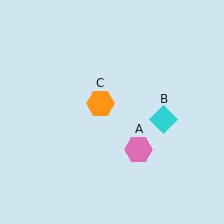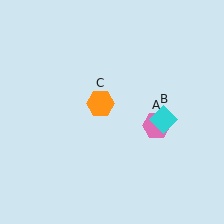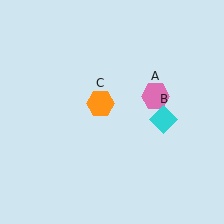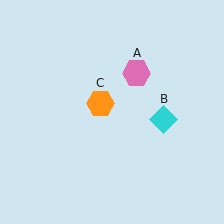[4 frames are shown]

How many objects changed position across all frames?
1 object changed position: pink hexagon (object A).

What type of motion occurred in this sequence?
The pink hexagon (object A) rotated counterclockwise around the center of the scene.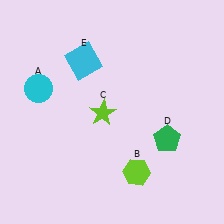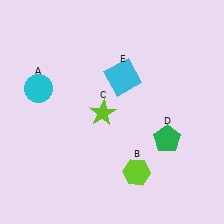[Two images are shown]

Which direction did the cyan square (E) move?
The cyan square (E) moved right.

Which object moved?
The cyan square (E) moved right.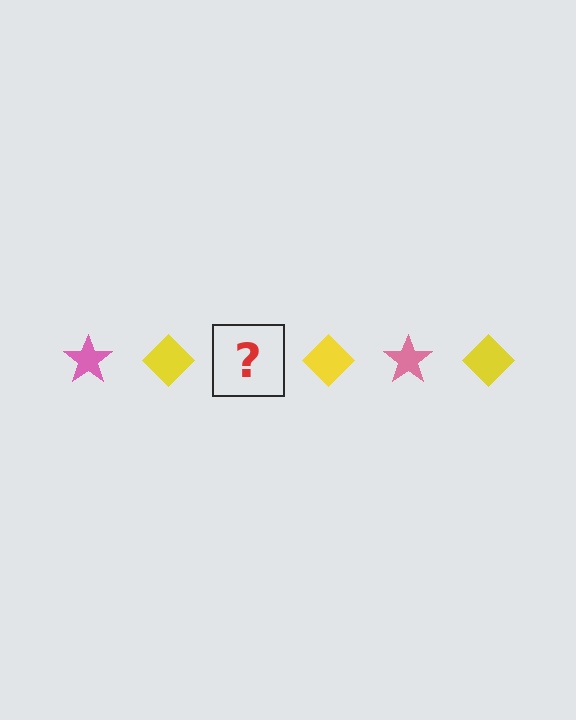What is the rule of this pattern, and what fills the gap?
The rule is that the pattern alternates between pink star and yellow diamond. The gap should be filled with a pink star.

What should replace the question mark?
The question mark should be replaced with a pink star.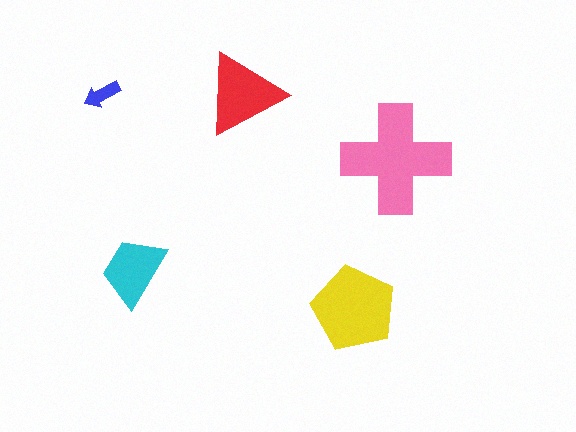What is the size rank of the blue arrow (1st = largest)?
5th.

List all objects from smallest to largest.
The blue arrow, the cyan trapezoid, the red triangle, the yellow pentagon, the pink cross.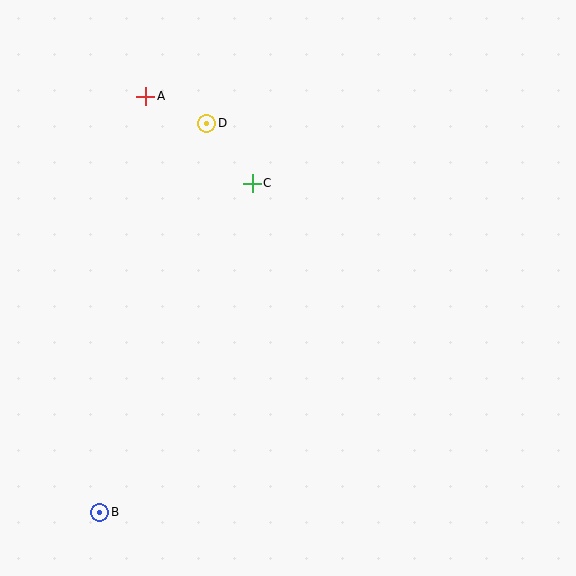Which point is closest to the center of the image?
Point C at (252, 183) is closest to the center.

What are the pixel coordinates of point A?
Point A is at (146, 96).